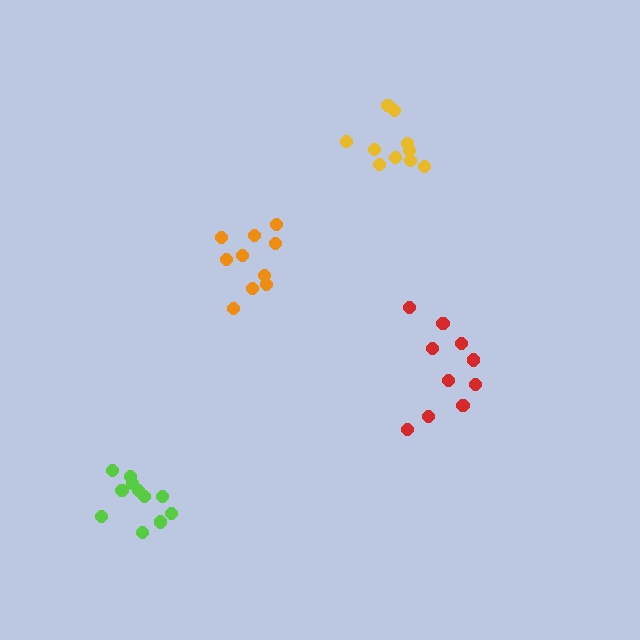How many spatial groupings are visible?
There are 4 spatial groupings.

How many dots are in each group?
Group 1: 10 dots, Group 2: 10 dots, Group 3: 10 dots, Group 4: 11 dots (41 total).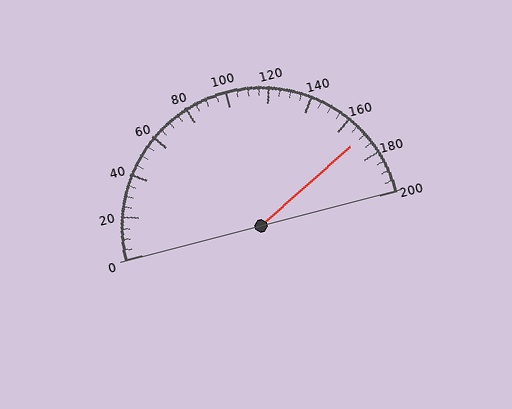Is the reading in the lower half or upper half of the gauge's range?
The reading is in the upper half of the range (0 to 200).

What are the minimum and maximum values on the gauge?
The gauge ranges from 0 to 200.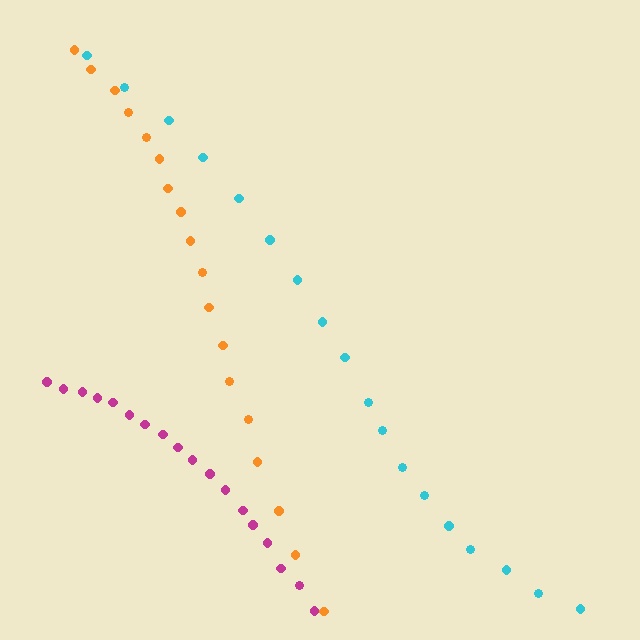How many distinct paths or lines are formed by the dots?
There are 3 distinct paths.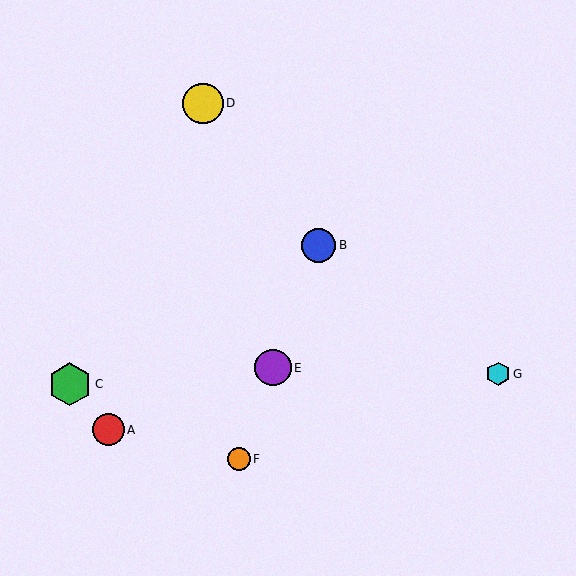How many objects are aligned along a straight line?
3 objects (B, E, F) are aligned along a straight line.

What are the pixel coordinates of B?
Object B is at (319, 245).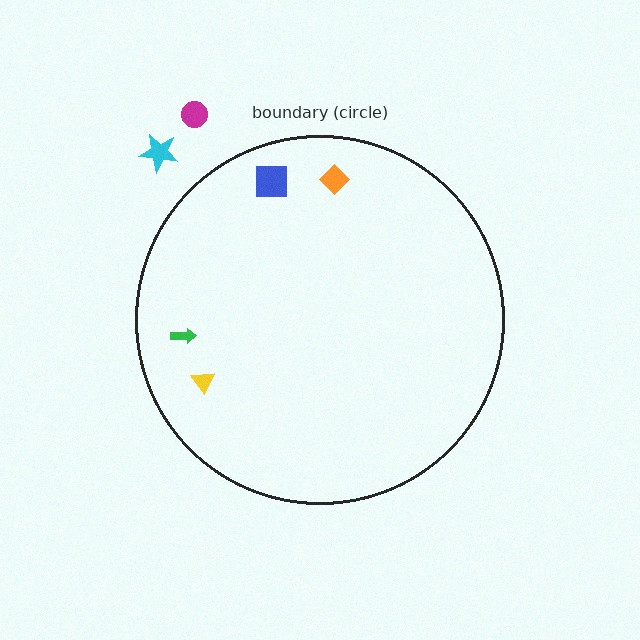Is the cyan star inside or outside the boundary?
Outside.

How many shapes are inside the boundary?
4 inside, 2 outside.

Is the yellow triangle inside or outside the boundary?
Inside.